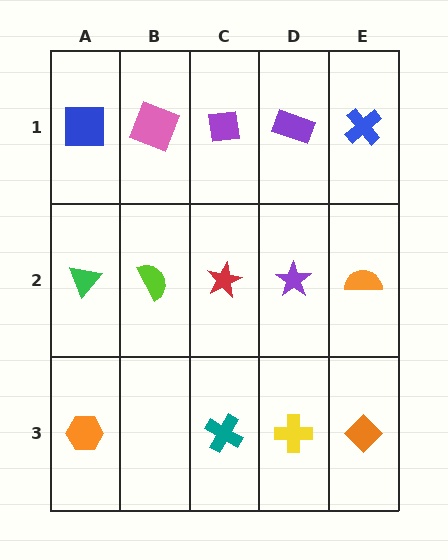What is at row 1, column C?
A purple square.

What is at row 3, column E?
An orange diamond.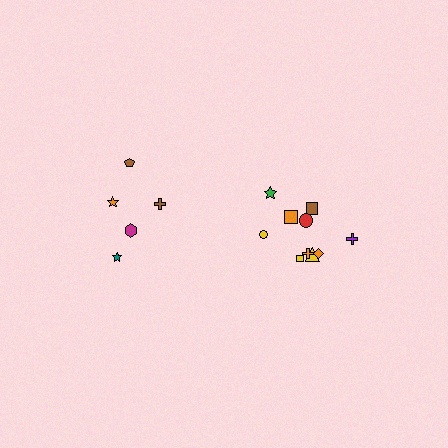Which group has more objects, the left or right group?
The right group.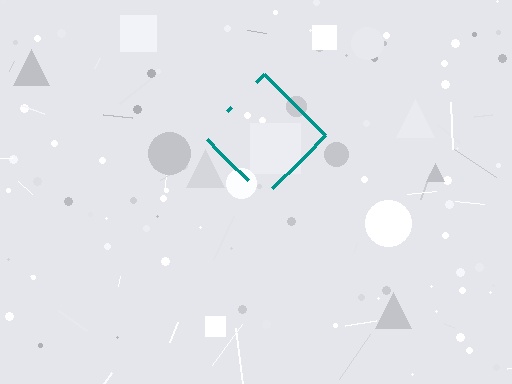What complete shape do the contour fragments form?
The contour fragments form a diamond.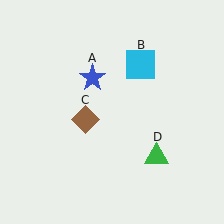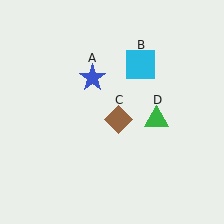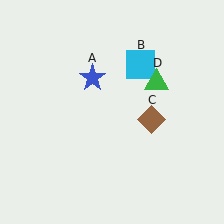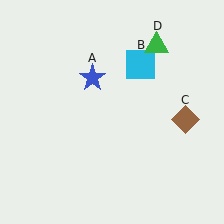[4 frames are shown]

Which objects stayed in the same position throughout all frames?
Blue star (object A) and cyan square (object B) remained stationary.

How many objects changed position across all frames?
2 objects changed position: brown diamond (object C), green triangle (object D).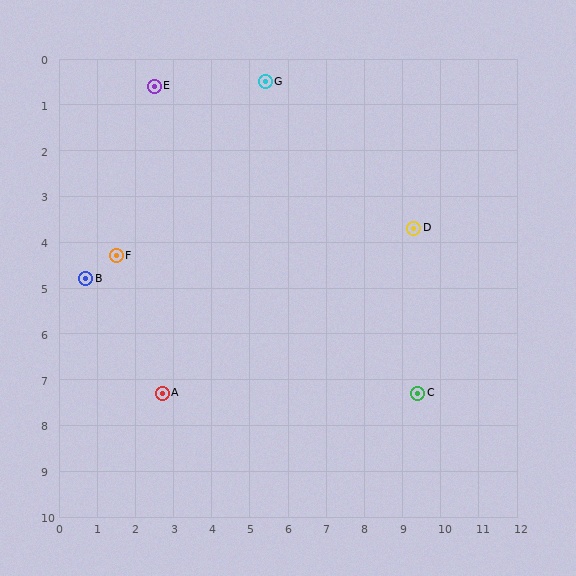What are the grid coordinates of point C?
Point C is at approximately (9.4, 7.3).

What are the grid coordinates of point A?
Point A is at approximately (2.7, 7.3).